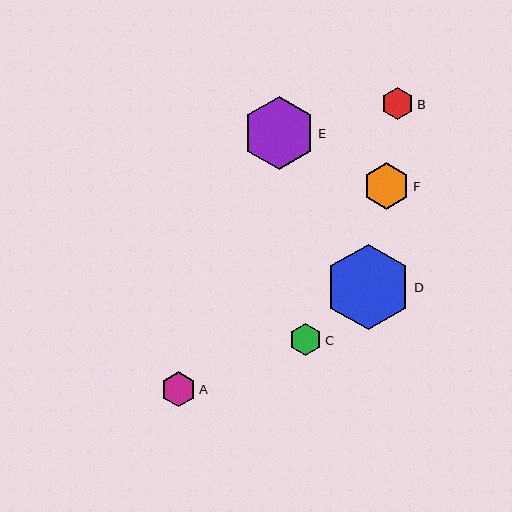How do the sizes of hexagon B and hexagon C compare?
Hexagon B and hexagon C are approximately the same size.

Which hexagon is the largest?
Hexagon D is the largest with a size of approximately 86 pixels.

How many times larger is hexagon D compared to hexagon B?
Hexagon D is approximately 2.6 times the size of hexagon B.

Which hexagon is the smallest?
Hexagon C is the smallest with a size of approximately 32 pixels.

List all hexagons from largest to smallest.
From largest to smallest: D, E, F, A, B, C.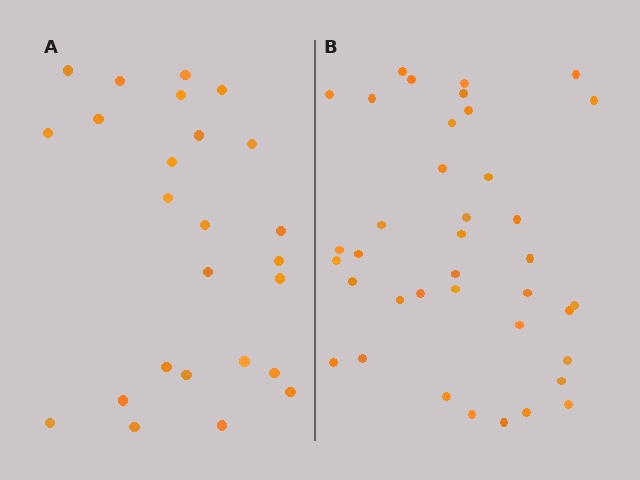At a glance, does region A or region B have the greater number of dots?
Region B (the right region) has more dots.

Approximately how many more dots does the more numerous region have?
Region B has approximately 15 more dots than region A.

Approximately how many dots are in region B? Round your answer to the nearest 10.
About 40 dots. (The exact count is 38, which rounds to 40.)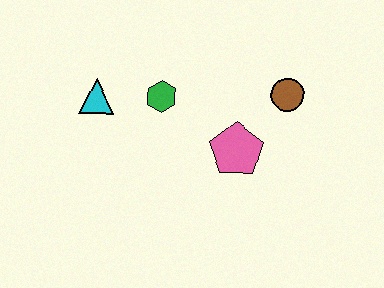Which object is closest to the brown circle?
The pink pentagon is closest to the brown circle.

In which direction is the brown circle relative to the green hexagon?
The brown circle is to the right of the green hexagon.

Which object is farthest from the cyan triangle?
The brown circle is farthest from the cyan triangle.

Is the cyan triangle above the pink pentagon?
Yes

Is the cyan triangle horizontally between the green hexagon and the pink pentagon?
No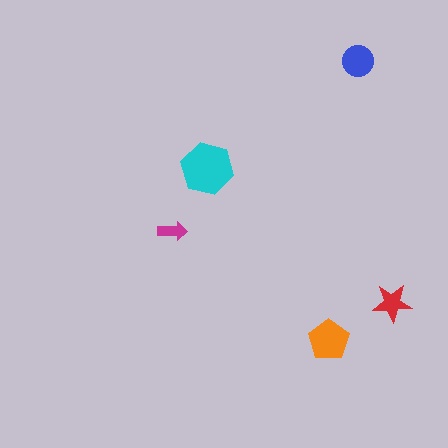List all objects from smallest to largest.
The magenta arrow, the red star, the blue circle, the orange pentagon, the cyan hexagon.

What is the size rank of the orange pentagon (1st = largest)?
2nd.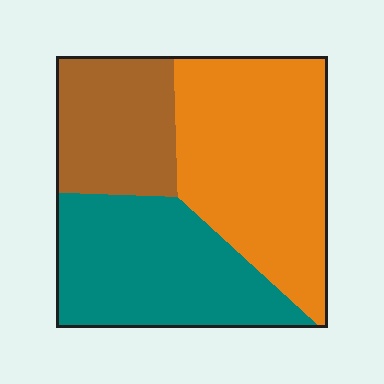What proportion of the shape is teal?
Teal takes up about one third (1/3) of the shape.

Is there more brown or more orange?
Orange.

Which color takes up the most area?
Orange, at roughly 45%.